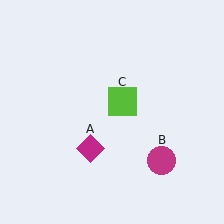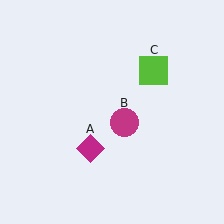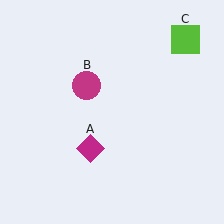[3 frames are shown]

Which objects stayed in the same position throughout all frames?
Magenta diamond (object A) remained stationary.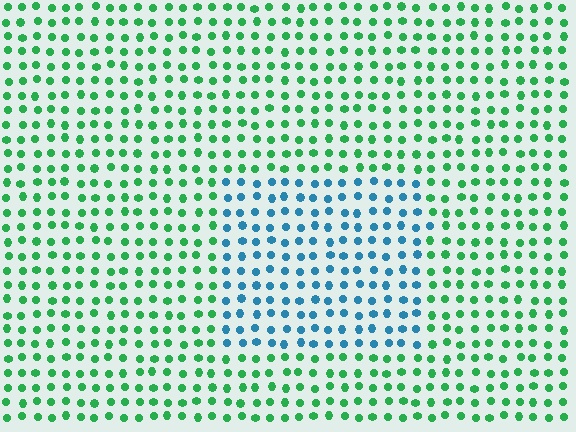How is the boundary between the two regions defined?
The boundary is defined purely by a slight shift in hue (about 61 degrees). Spacing, size, and orientation are identical on both sides.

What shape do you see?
I see a rectangle.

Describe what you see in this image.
The image is filled with small green elements in a uniform arrangement. A rectangle-shaped region is visible where the elements are tinted to a slightly different hue, forming a subtle color boundary.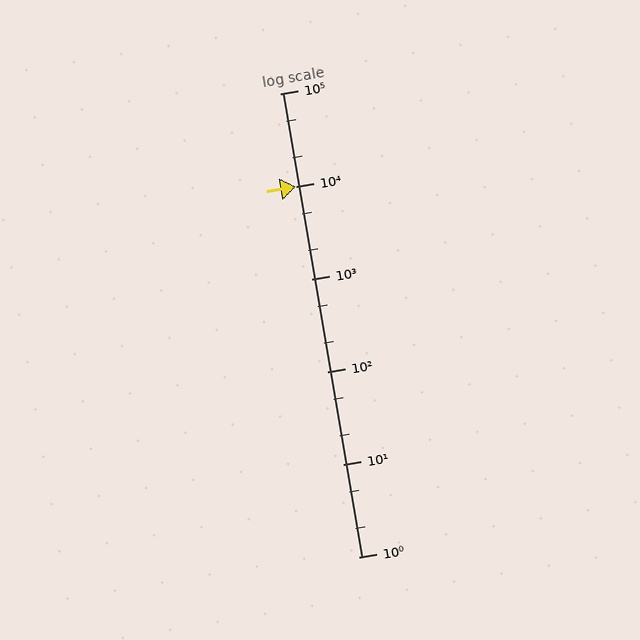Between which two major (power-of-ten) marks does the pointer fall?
The pointer is between 10000 and 100000.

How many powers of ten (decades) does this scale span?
The scale spans 5 decades, from 1 to 100000.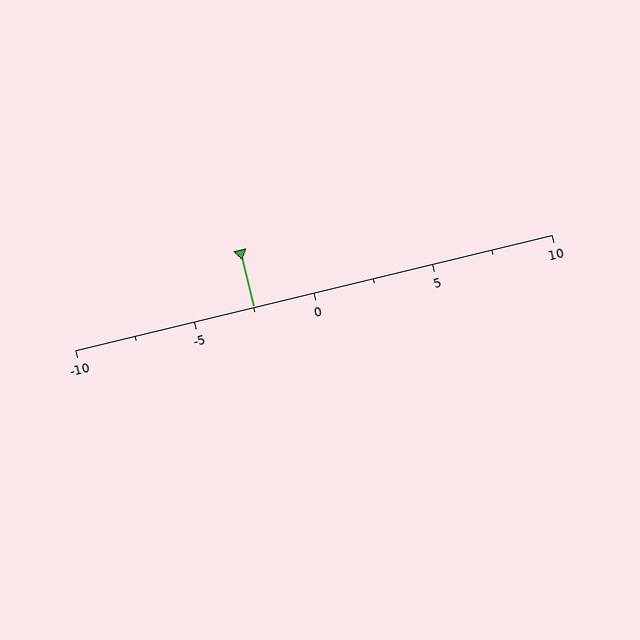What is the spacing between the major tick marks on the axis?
The major ticks are spaced 5 apart.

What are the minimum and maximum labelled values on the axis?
The axis runs from -10 to 10.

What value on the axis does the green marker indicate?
The marker indicates approximately -2.5.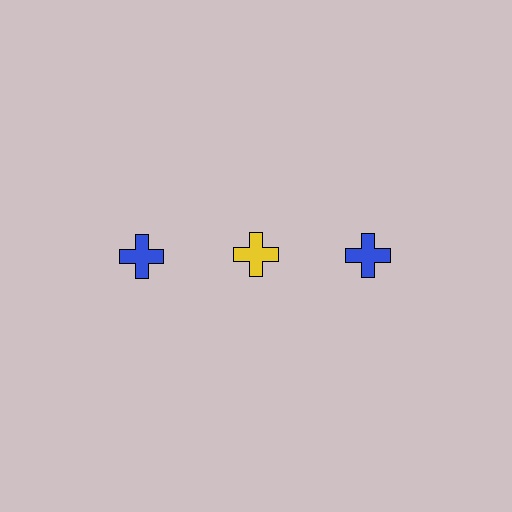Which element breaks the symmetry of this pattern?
The yellow cross in the top row, second from left column breaks the symmetry. All other shapes are blue crosses.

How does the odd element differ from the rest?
It has a different color: yellow instead of blue.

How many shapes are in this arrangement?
There are 3 shapes arranged in a grid pattern.